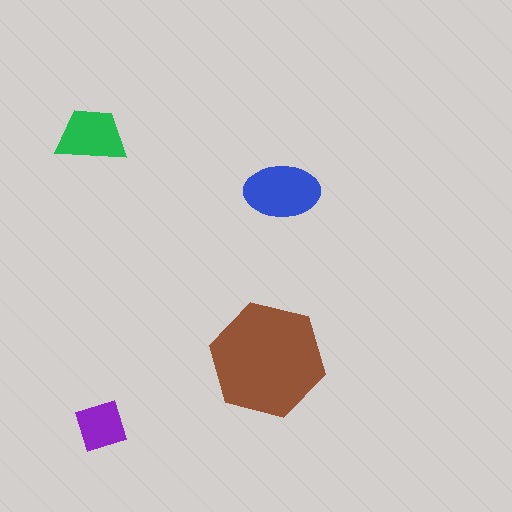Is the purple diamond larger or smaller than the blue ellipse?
Smaller.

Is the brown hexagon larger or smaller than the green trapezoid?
Larger.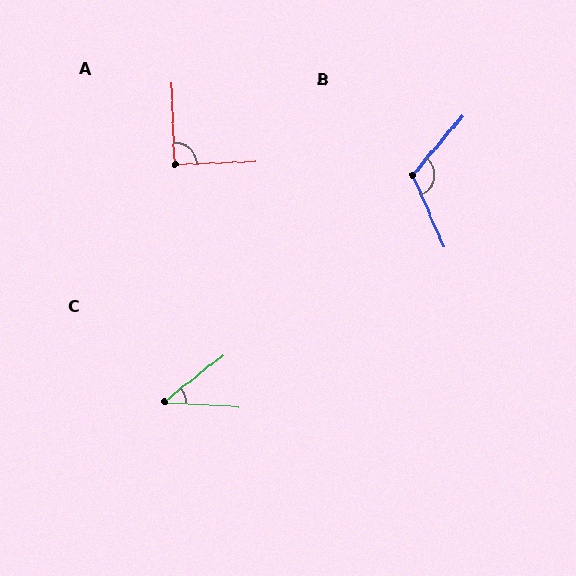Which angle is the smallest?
C, at approximately 42 degrees.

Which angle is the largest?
B, at approximately 117 degrees.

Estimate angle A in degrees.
Approximately 90 degrees.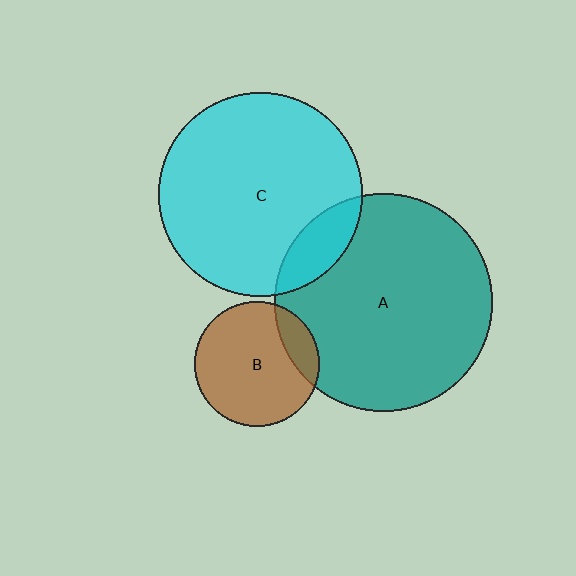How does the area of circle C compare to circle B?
Approximately 2.7 times.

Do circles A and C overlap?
Yes.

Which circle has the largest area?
Circle A (teal).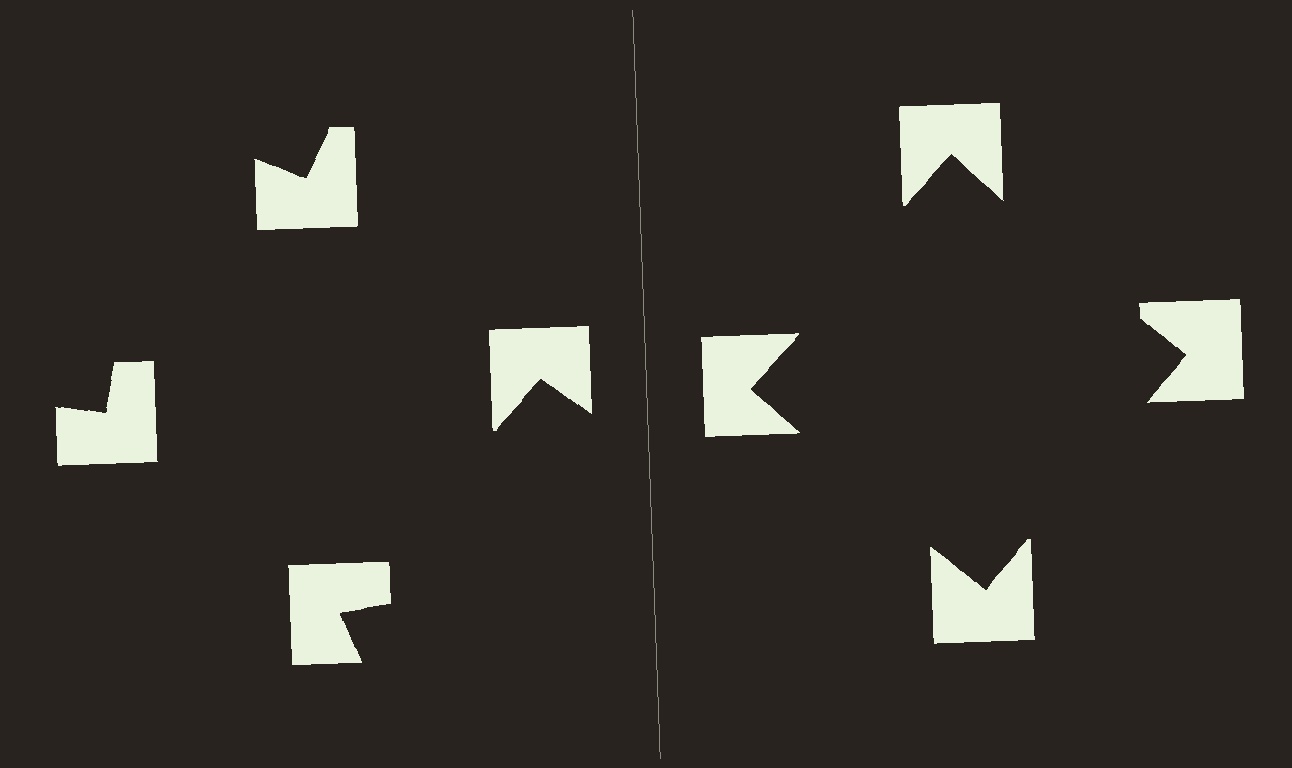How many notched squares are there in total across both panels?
8 — 4 on each side.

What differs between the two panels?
The notched squares are positioned identically on both sides; only the wedge orientations differ. On the right they align to a square; on the left they are misaligned.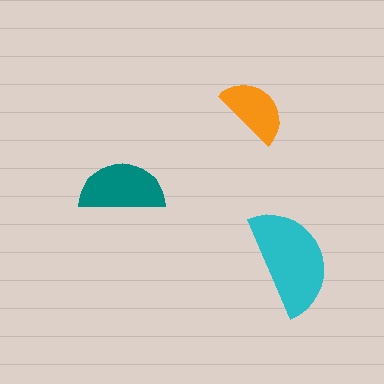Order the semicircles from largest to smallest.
the cyan one, the teal one, the orange one.